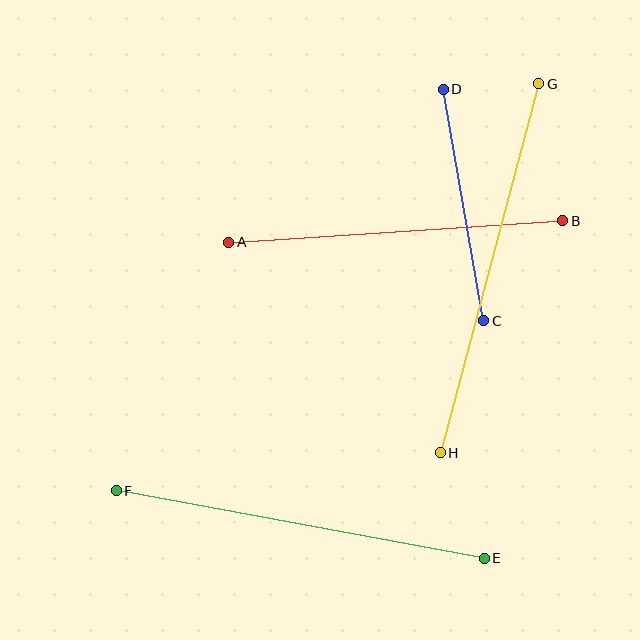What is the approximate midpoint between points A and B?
The midpoint is at approximately (396, 232) pixels.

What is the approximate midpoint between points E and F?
The midpoint is at approximately (300, 525) pixels.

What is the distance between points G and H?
The distance is approximately 382 pixels.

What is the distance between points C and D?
The distance is approximately 235 pixels.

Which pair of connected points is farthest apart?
Points G and H are farthest apart.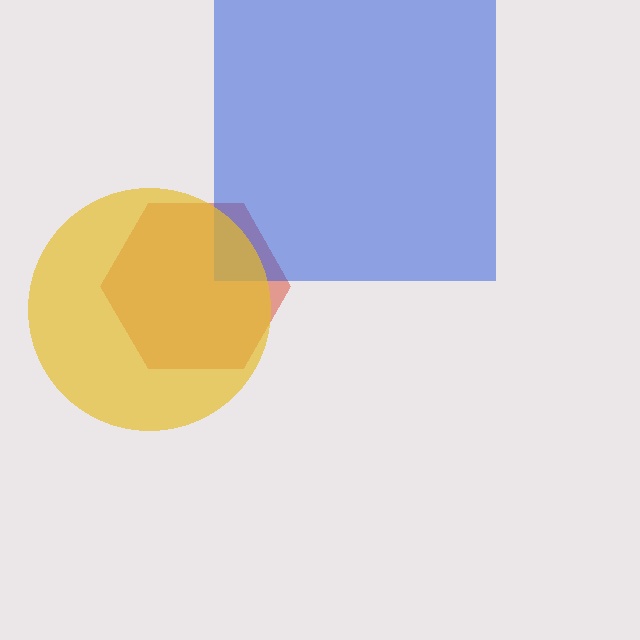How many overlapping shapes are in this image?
There are 3 overlapping shapes in the image.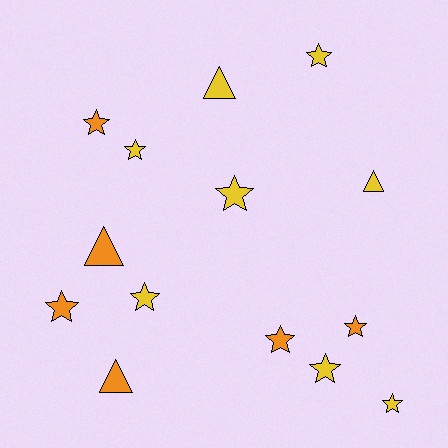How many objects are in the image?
There are 14 objects.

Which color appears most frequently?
Yellow, with 8 objects.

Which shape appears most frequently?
Star, with 10 objects.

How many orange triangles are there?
There are 2 orange triangles.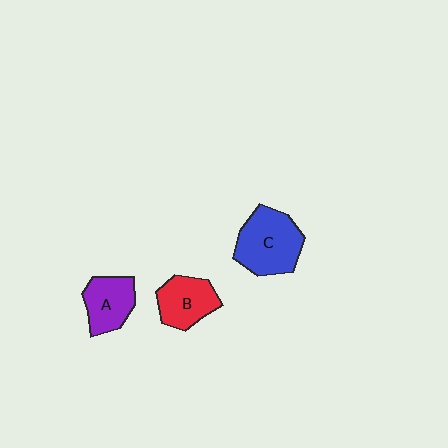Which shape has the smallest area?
Shape A (purple).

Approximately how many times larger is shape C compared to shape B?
Approximately 1.4 times.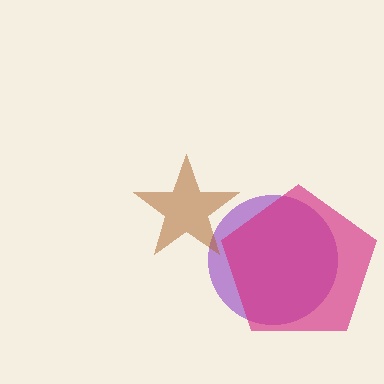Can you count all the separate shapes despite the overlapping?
Yes, there are 3 separate shapes.